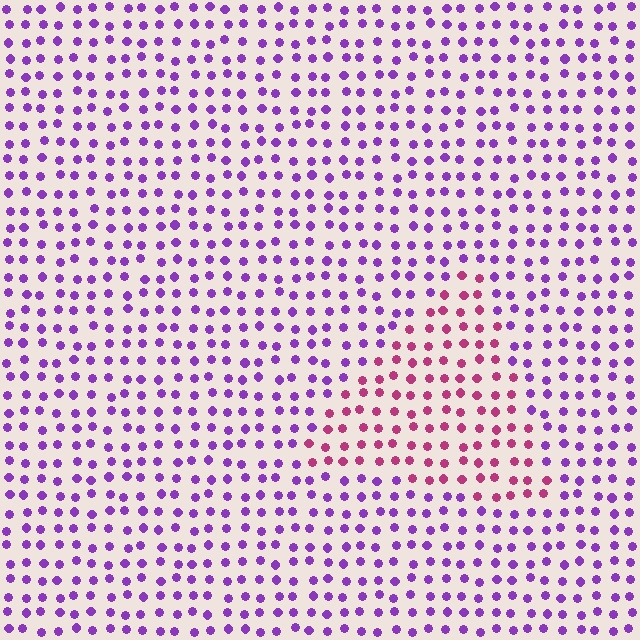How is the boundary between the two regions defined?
The boundary is defined purely by a slight shift in hue (about 50 degrees). Spacing, size, and orientation are identical on both sides.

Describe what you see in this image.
The image is filled with small purple elements in a uniform arrangement. A triangle-shaped region is visible where the elements are tinted to a slightly different hue, forming a subtle color boundary.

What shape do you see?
I see a triangle.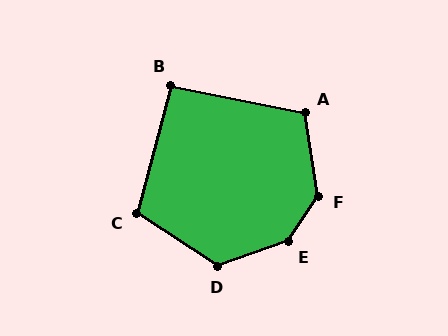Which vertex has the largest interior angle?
E, at approximately 142 degrees.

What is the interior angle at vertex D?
Approximately 128 degrees (obtuse).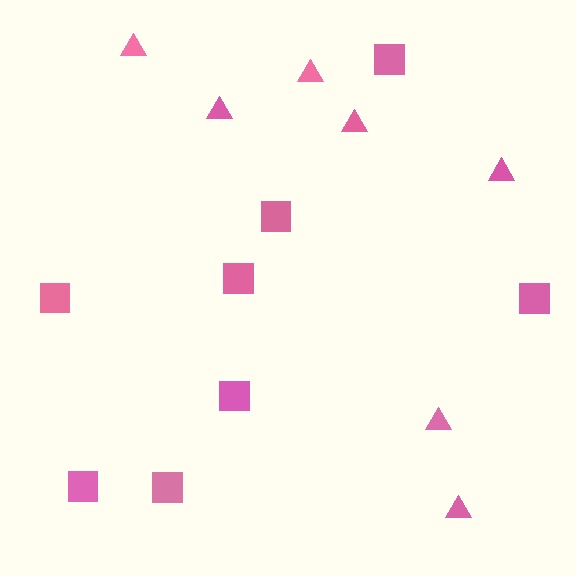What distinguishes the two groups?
There are 2 groups: one group of triangles (7) and one group of squares (8).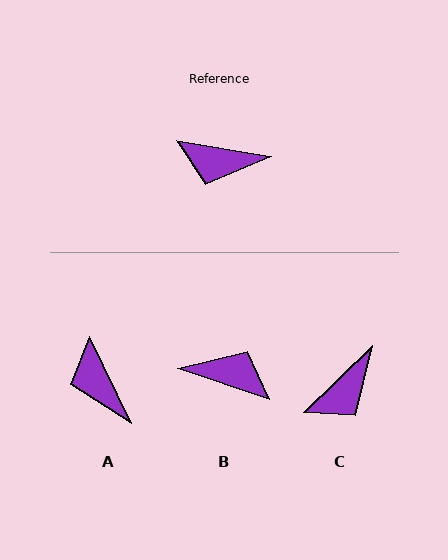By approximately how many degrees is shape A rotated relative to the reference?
Approximately 55 degrees clockwise.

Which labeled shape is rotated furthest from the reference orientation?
B, about 171 degrees away.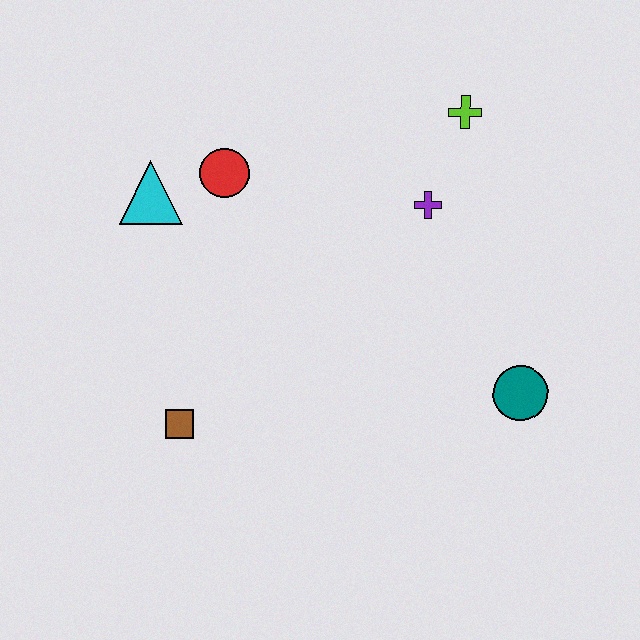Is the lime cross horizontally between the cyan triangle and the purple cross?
No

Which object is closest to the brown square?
The cyan triangle is closest to the brown square.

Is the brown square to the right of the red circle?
No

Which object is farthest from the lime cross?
The brown square is farthest from the lime cross.